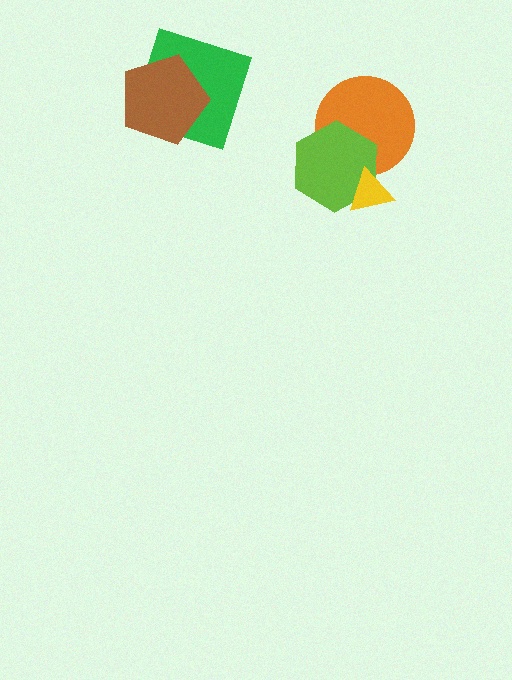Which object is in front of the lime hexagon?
The yellow triangle is in front of the lime hexagon.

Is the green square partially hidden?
Yes, it is partially covered by another shape.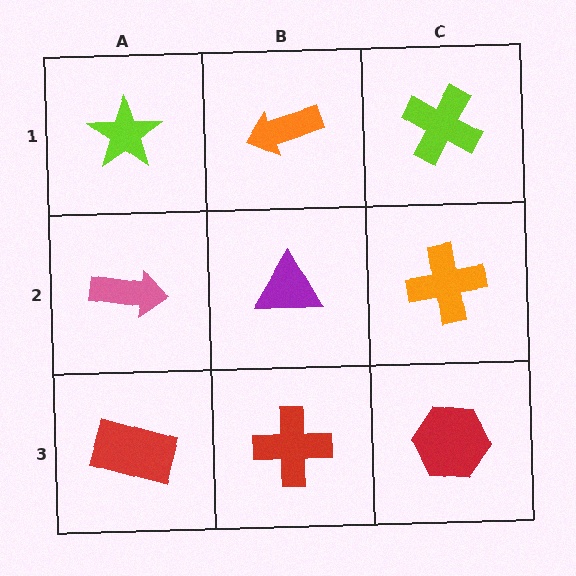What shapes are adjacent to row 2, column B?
An orange arrow (row 1, column B), a red cross (row 3, column B), a pink arrow (row 2, column A), an orange cross (row 2, column C).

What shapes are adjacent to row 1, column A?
A pink arrow (row 2, column A), an orange arrow (row 1, column B).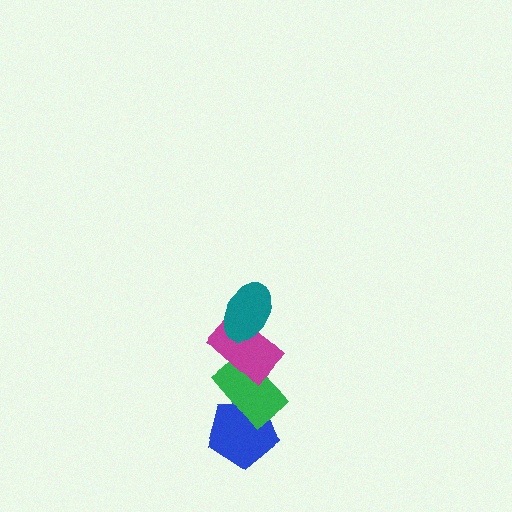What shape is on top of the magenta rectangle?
The teal ellipse is on top of the magenta rectangle.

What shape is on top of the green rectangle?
The magenta rectangle is on top of the green rectangle.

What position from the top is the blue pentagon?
The blue pentagon is 4th from the top.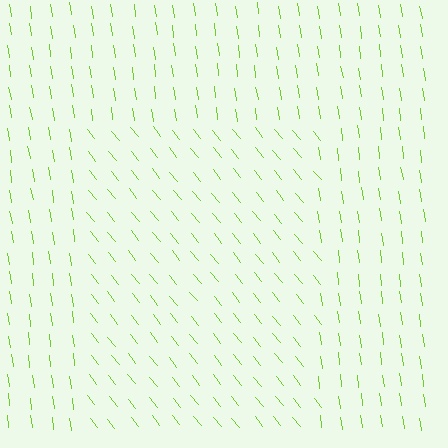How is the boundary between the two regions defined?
The boundary is defined purely by a change in line orientation (approximately 30 degrees difference). All lines are the same color and thickness.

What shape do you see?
I see a rectangle.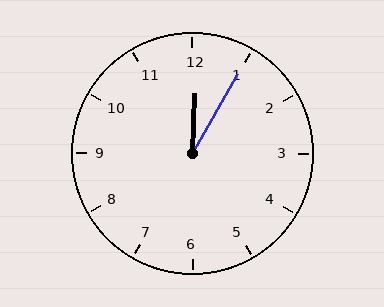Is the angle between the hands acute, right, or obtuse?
It is acute.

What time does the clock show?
12:05.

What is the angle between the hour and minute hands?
Approximately 28 degrees.